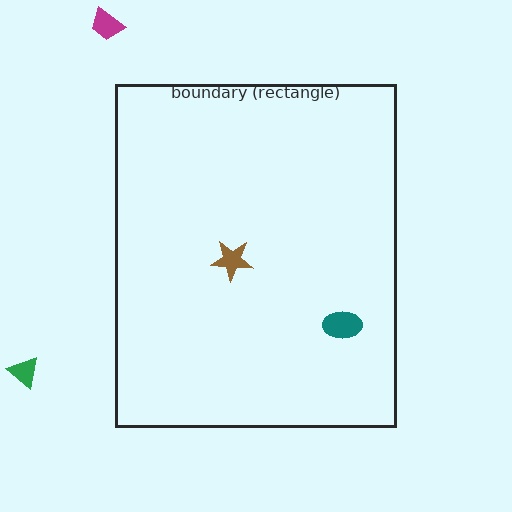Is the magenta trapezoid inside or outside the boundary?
Outside.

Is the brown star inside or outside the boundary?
Inside.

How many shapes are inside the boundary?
2 inside, 2 outside.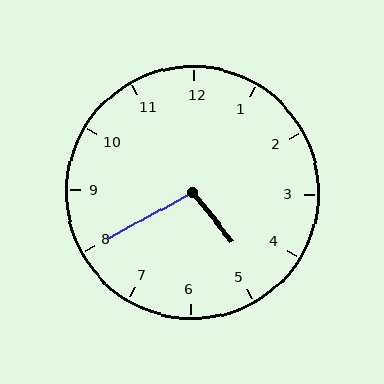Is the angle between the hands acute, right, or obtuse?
It is obtuse.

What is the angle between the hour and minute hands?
Approximately 100 degrees.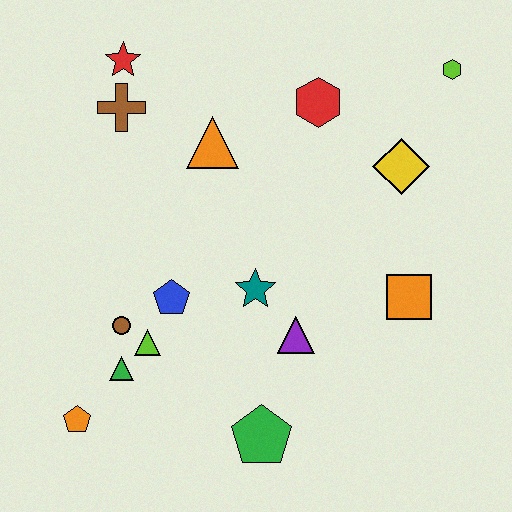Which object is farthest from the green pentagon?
The lime hexagon is farthest from the green pentagon.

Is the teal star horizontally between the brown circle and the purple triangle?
Yes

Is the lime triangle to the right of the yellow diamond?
No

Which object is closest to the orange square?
The purple triangle is closest to the orange square.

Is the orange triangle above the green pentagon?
Yes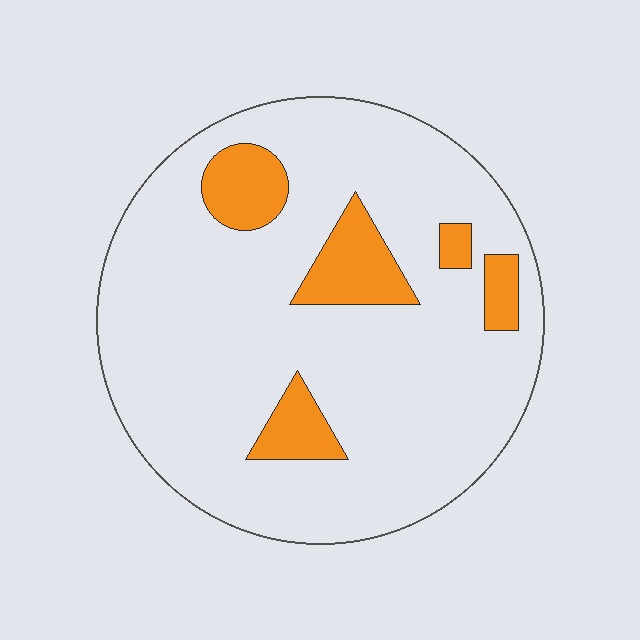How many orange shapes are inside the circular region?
5.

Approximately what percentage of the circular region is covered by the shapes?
Approximately 15%.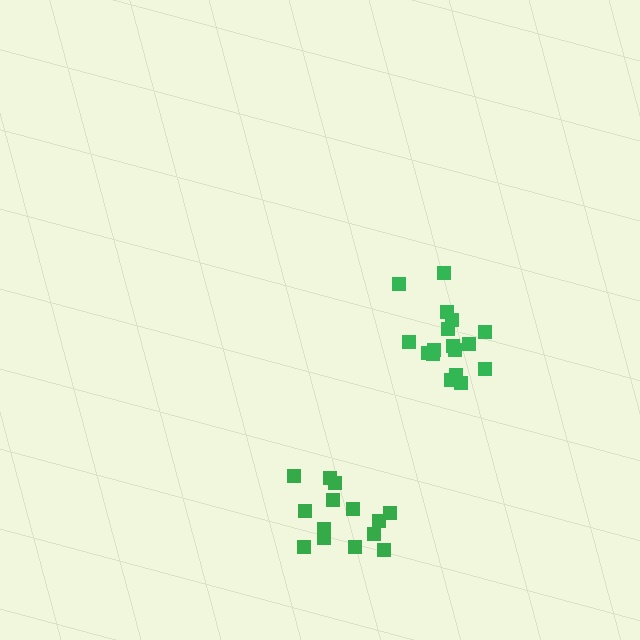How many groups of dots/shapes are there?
There are 2 groups.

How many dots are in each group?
Group 1: 17 dots, Group 2: 14 dots (31 total).